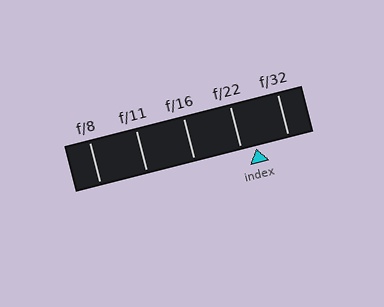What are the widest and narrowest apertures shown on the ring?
The widest aperture shown is f/8 and the narrowest is f/32.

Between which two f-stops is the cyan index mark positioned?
The index mark is between f/22 and f/32.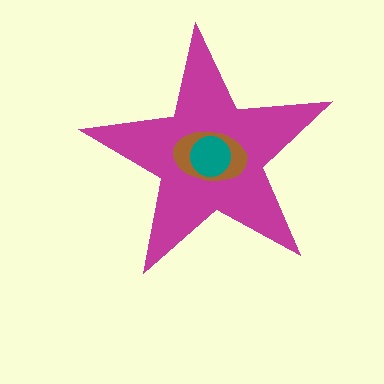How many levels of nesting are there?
3.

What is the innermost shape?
The teal circle.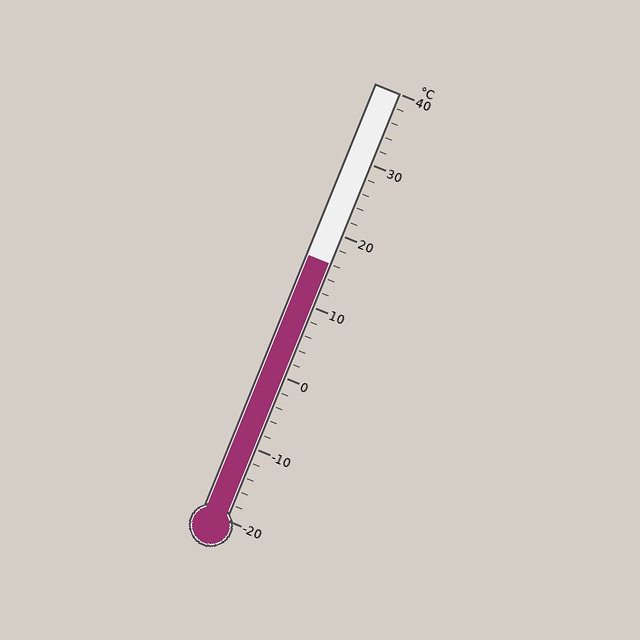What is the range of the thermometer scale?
The thermometer scale ranges from -20°C to 40°C.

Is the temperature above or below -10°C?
The temperature is above -10°C.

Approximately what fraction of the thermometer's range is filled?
The thermometer is filled to approximately 60% of its range.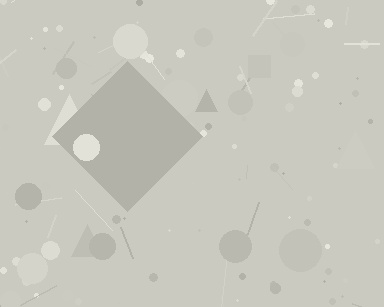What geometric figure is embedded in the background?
A diamond is embedded in the background.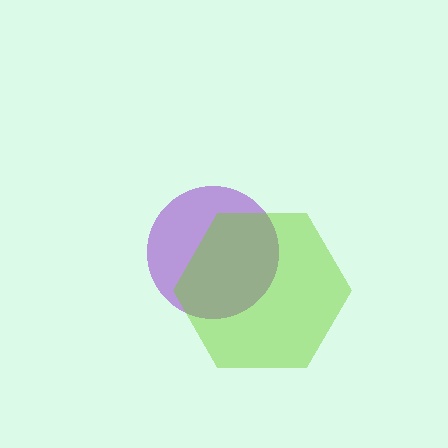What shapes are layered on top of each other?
The layered shapes are: a purple circle, a lime hexagon.